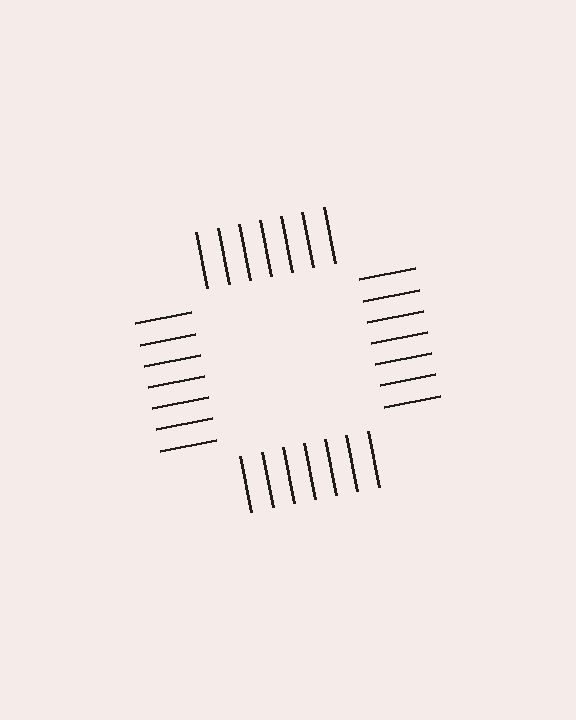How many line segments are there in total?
28 — 7 along each of the 4 edges.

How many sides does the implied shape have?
4 sides — the line-ends trace a square.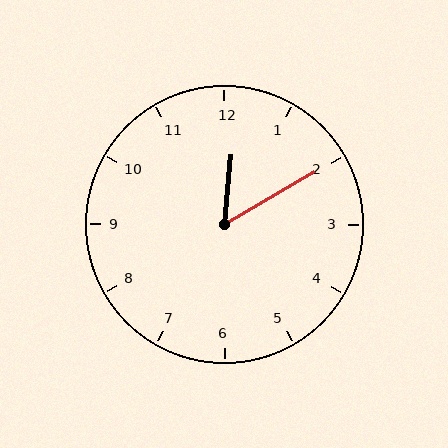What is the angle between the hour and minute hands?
Approximately 55 degrees.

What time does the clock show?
12:10.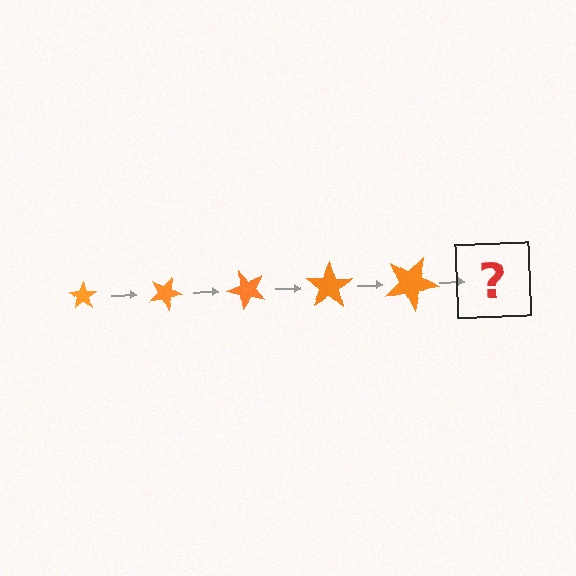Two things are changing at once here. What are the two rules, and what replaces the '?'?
The two rules are that the star grows larger each step and it rotates 25 degrees each step. The '?' should be a star, larger than the previous one and rotated 125 degrees from the start.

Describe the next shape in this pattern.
It should be a star, larger than the previous one and rotated 125 degrees from the start.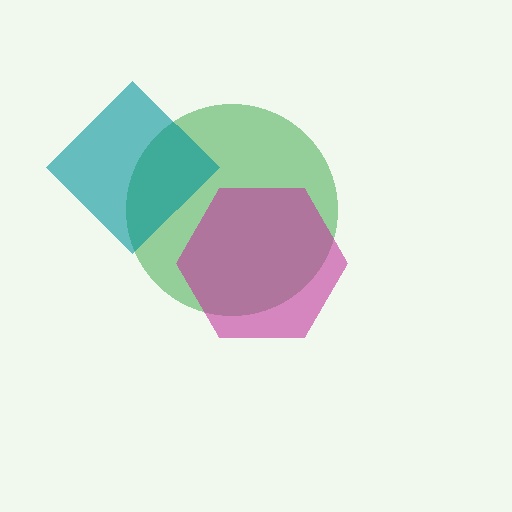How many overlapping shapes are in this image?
There are 3 overlapping shapes in the image.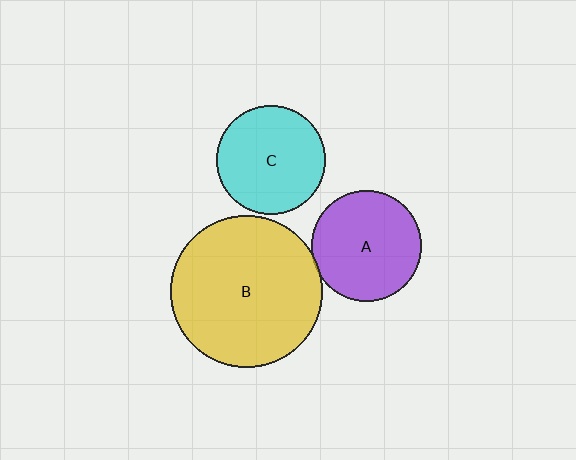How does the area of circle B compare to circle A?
Approximately 1.9 times.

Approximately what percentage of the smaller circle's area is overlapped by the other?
Approximately 5%.